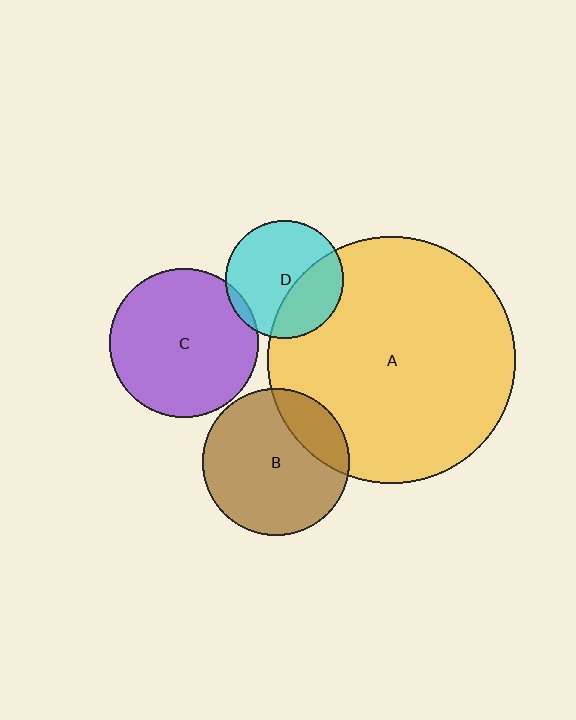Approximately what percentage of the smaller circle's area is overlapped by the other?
Approximately 5%.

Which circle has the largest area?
Circle A (yellow).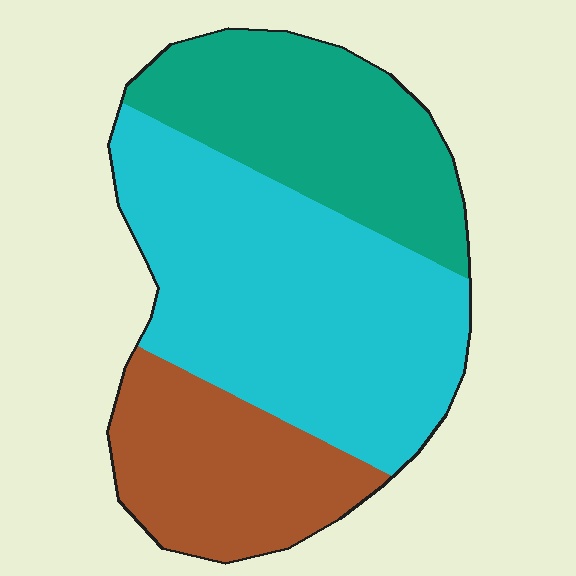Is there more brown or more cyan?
Cyan.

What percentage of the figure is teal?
Teal takes up about one quarter (1/4) of the figure.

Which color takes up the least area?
Brown, at roughly 25%.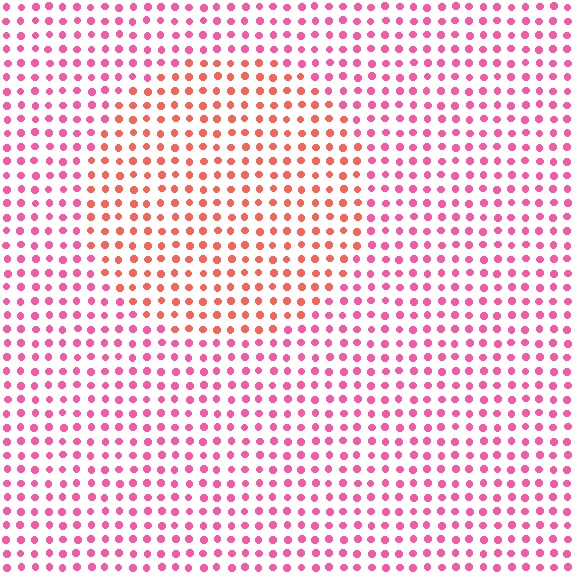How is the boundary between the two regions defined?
The boundary is defined purely by a slight shift in hue (about 33 degrees). Spacing, size, and orientation are identical on both sides.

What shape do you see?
I see a circle.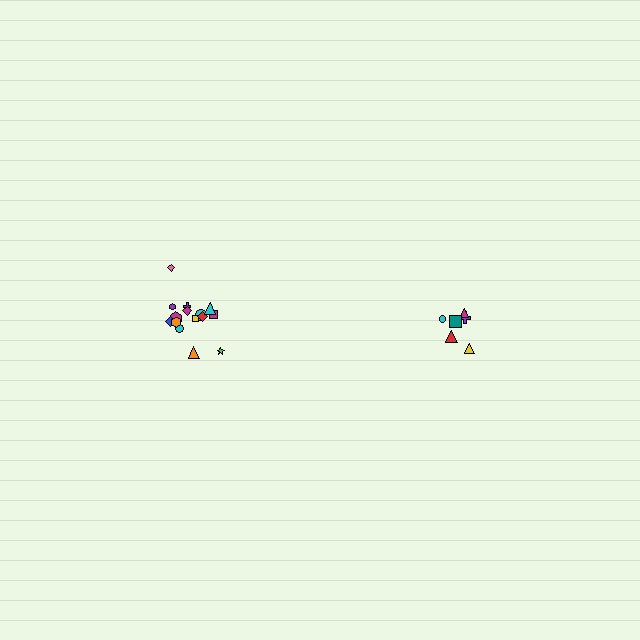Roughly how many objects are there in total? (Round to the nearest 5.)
Roughly 20 objects in total.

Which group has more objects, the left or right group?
The left group.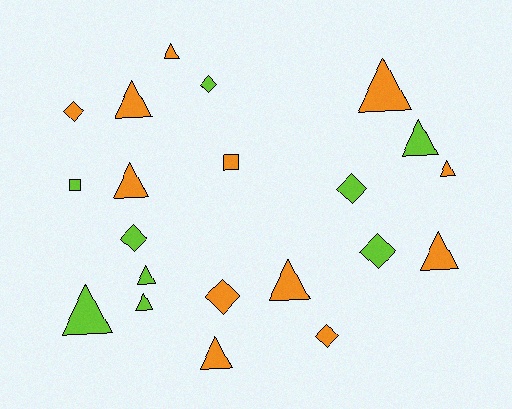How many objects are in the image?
There are 21 objects.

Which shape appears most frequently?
Triangle, with 12 objects.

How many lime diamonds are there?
There are 4 lime diamonds.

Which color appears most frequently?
Orange, with 12 objects.